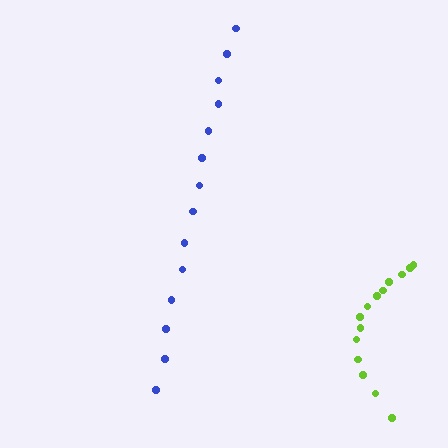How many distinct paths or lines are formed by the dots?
There are 2 distinct paths.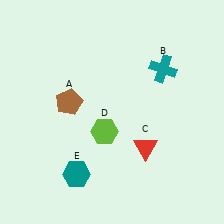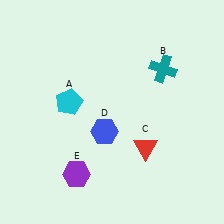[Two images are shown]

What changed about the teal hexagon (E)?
In Image 1, E is teal. In Image 2, it changed to purple.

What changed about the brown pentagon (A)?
In Image 1, A is brown. In Image 2, it changed to cyan.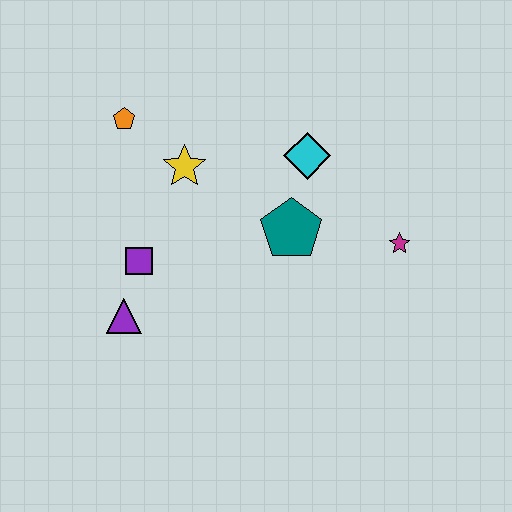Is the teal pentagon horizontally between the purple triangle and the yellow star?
No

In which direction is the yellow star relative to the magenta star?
The yellow star is to the left of the magenta star.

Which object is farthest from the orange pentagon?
The magenta star is farthest from the orange pentagon.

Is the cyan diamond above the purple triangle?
Yes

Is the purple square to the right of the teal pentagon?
No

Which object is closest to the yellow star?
The orange pentagon is closest to the yellow star.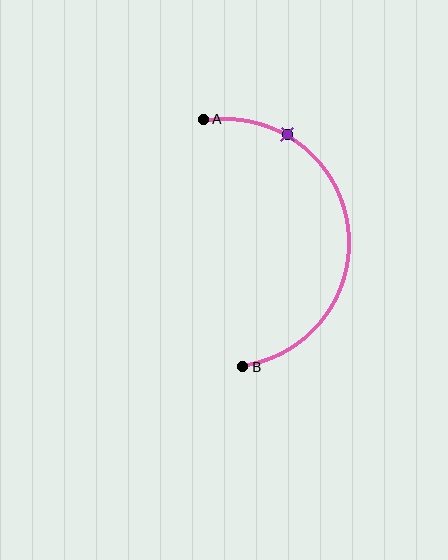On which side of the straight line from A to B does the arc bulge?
The arc bulges to the right of the straight line connecting A and B.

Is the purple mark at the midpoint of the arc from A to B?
No. The purple mark lies on the arc but is closer to endpoint A. The arc midpoint would be at the point on the curve equidistant along the arc from both A and B.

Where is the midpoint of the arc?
The arc midpoint is the point on the curve farthest from the straight line joining A and B. It sits to the right of that line.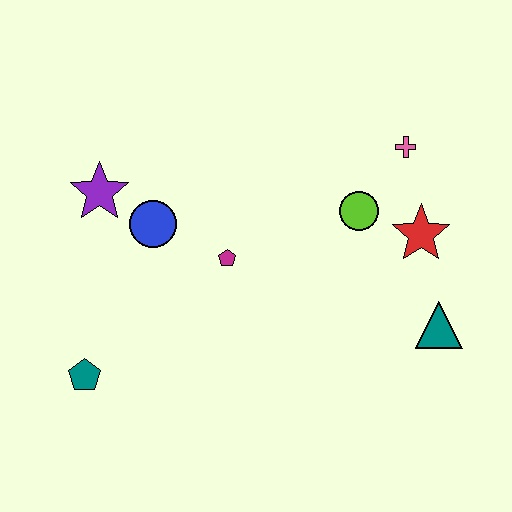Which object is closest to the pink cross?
The lime circle is closest to the pink cross.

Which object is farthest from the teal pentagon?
The pink cross is farthest from the teal pentagon.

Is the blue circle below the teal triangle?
No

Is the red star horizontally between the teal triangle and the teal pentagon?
Yes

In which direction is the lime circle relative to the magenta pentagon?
The lime circle is to the right of the magenta pentagon.